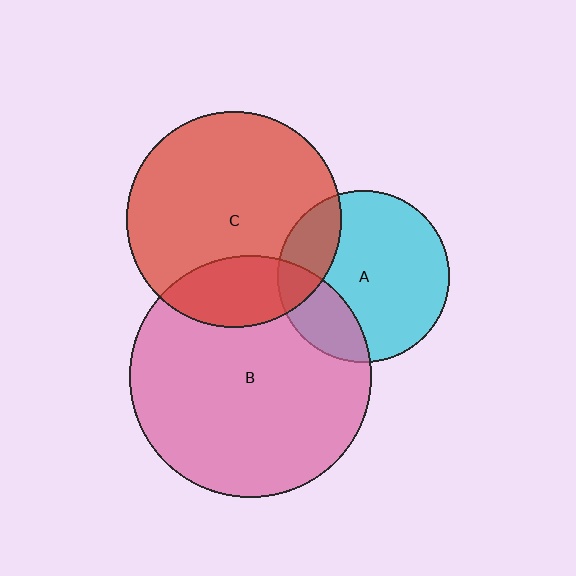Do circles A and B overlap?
Yes.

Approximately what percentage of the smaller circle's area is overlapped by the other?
Approximately 25%.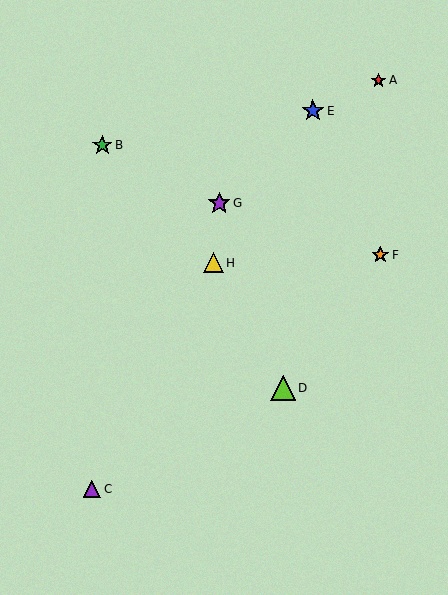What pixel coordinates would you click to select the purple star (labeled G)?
Click at (219, 203) to select the purple star G.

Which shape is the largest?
The lime triangle (labeled D) is the largest.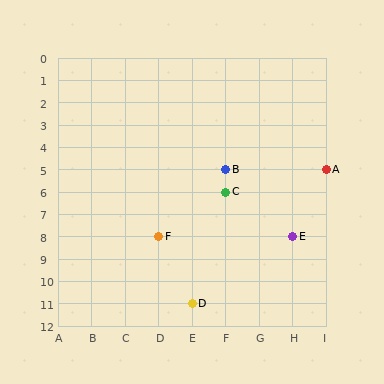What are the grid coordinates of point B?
Point B is at grid coordinates (F, 5).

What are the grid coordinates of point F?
Point F is at grid coordinates (D, 8).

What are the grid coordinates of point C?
Point C is at grid coordinates (F, 6).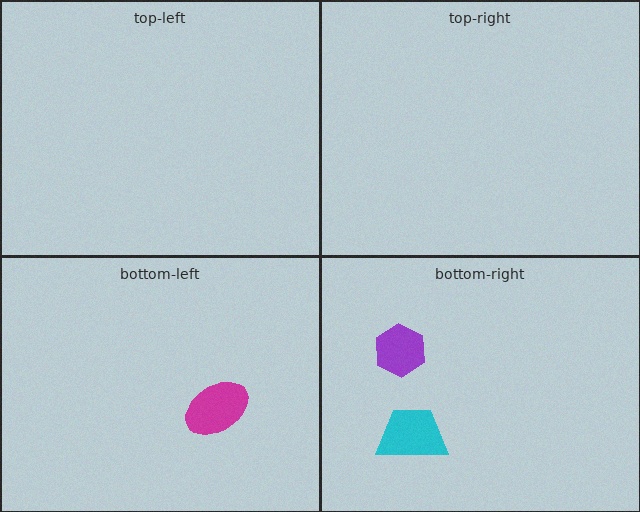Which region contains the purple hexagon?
The bottom-right region.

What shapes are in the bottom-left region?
The magenta ellipse.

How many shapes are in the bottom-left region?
1.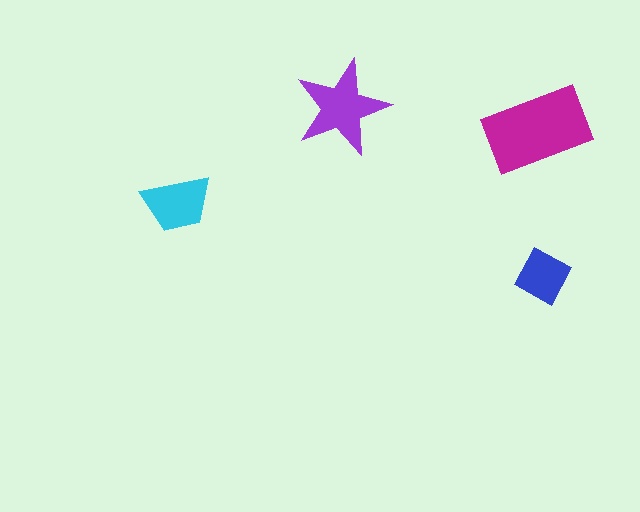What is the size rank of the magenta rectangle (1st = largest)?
1st.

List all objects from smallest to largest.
The blue diamond, the cyan trapezoid, the purple star, the magenta rectangle.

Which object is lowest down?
The blue diamond is bottommost.